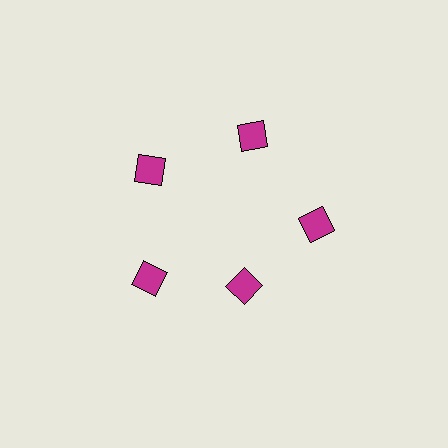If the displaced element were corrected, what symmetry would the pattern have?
It would have 5-fold rotational symmetry — the pattern would map onto itself every 72 degrees.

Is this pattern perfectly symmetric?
No. The 5 magenta diamonds are arranged in a ring, but one element near the 5 o'clock position is pulled inward toward the center, breaking the 5-fold rotational symmetry.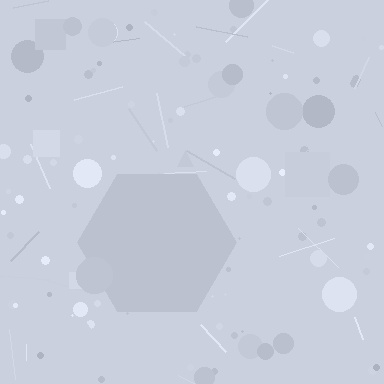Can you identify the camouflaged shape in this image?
The camouflaged shape is a hexagon.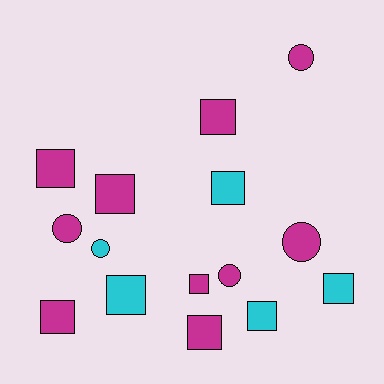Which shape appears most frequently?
Square, with 10 objects.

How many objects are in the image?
There are 15 objects.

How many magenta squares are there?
There are 6 magenta squares.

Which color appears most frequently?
Magenta, with 10 objects.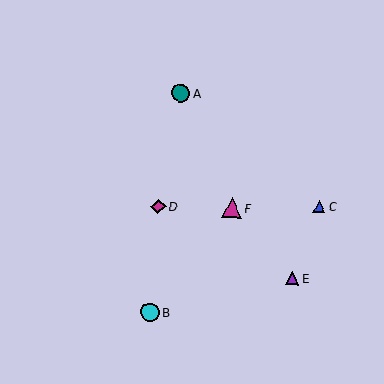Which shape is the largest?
The magenta triangle (labeled F) is the largest.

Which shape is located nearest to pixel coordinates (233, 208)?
The magenta triangle (labeled F) at (232, 208) is nearest to that location.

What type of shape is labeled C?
Shape C is a blue triangle.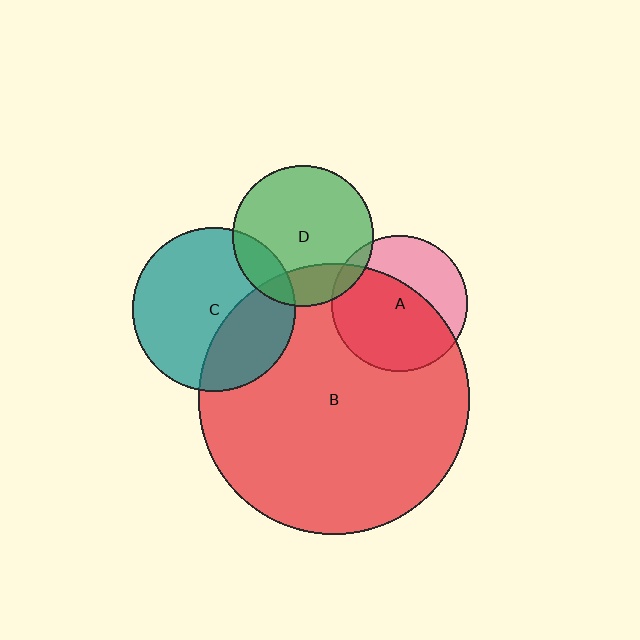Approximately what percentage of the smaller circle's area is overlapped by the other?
Approximately 65%.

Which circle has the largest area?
Circle B (red).